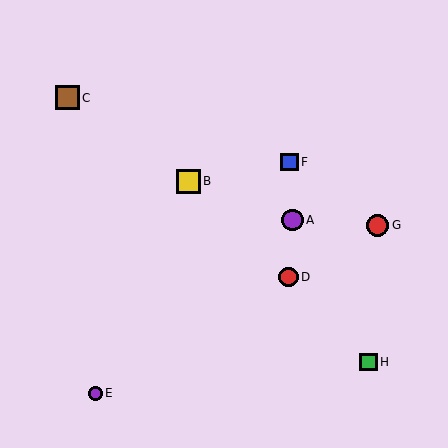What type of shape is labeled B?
Shape B is a yellow square.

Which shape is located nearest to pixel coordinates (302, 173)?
The blue square (labeled F) at (289, 162) is nearest to that location.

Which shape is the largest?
The yellow square (labeled B) is the largest.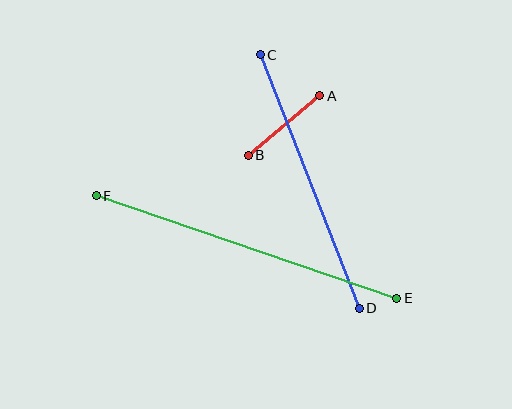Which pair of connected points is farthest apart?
Points E and F are farthest apart.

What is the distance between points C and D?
The distance is approximately 272 pixels.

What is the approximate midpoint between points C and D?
The midpoint is at approximately (310, 181) pixels.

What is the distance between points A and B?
The distance is approximately 93 pixels.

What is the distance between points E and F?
The distance is approximately 317 pixels.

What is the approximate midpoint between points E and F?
The midpoint is at approximately (246, 247) pixels.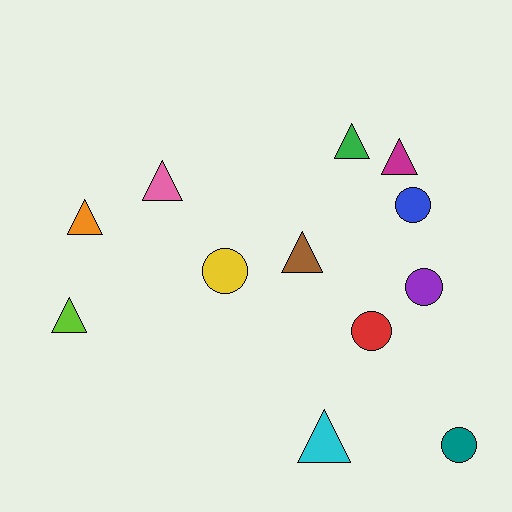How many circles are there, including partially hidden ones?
There are 5 circles.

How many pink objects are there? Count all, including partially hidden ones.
There is 1 pink object.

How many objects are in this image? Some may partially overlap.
There are 12 objects.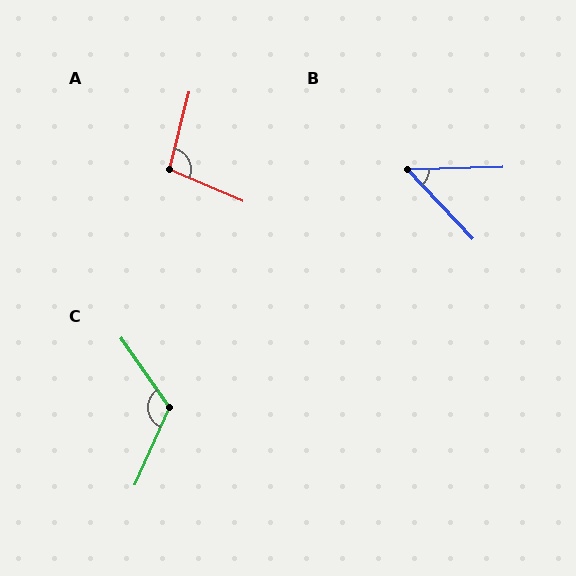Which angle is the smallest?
B, at approximately 48 degrees.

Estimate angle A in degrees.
Approximately 99 degrees.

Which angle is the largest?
C, at approximately 121 degrees.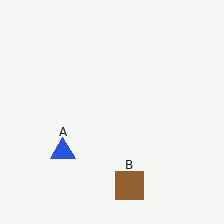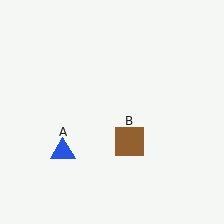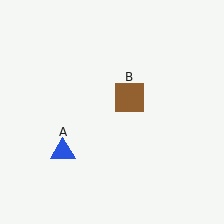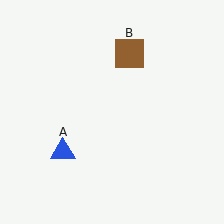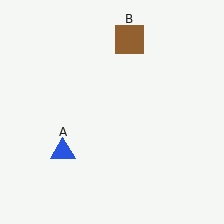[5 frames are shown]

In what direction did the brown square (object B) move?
The brown square (object B) moved up.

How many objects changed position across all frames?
1 object changed position: brown square (object B).